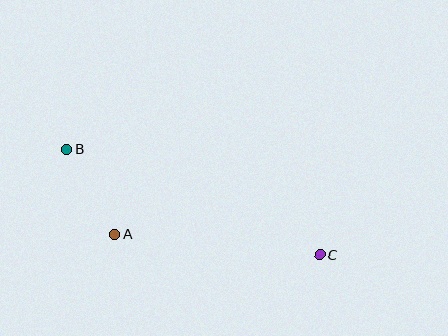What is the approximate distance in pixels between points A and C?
The distance between A and C is approximately 206 pixels.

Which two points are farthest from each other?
Points B and C are farthest from each other.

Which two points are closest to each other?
Points A and B are closest to each other.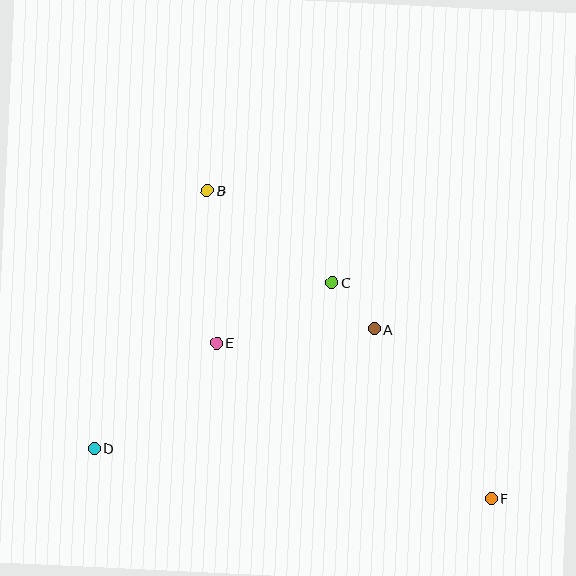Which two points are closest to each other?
Points A and C are closest to each other.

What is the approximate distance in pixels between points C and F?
The distance between C and F is approximately 268 pixels.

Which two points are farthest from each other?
Points B and F are farthest from each other.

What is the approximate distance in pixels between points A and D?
The distance between A and D is approximately 305 pixels.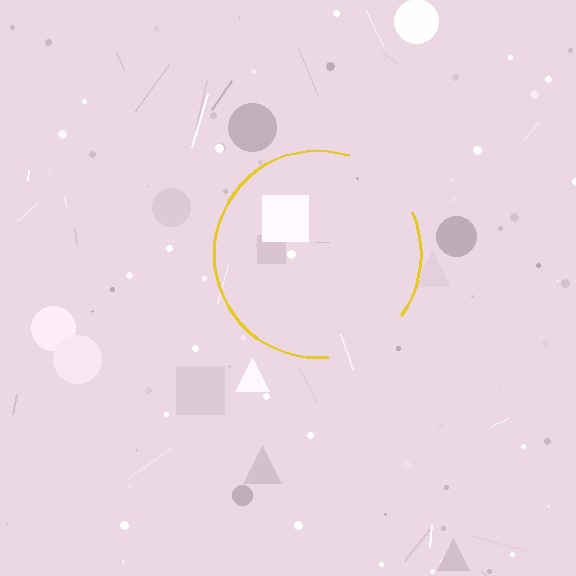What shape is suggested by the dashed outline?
The dashed outline suggests a circle.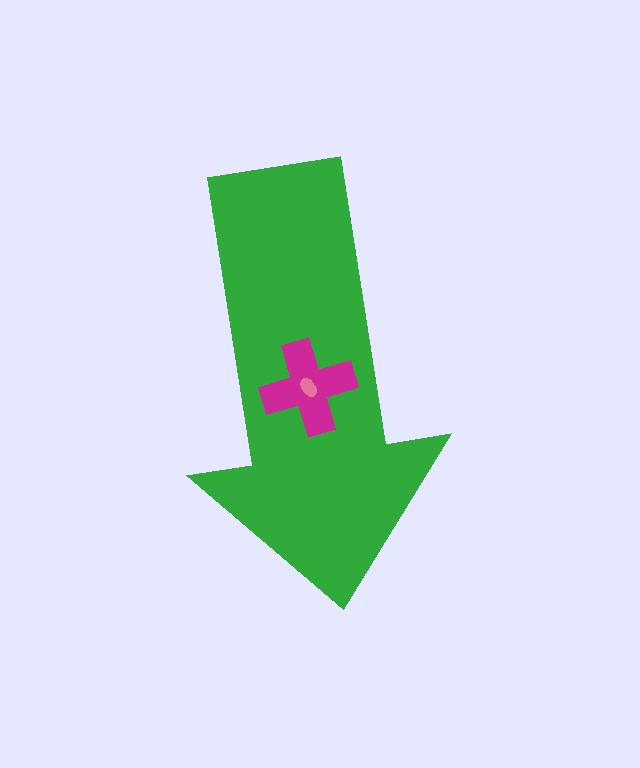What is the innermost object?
The pink ellipse.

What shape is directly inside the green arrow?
The magenta cross.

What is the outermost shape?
The green arrow.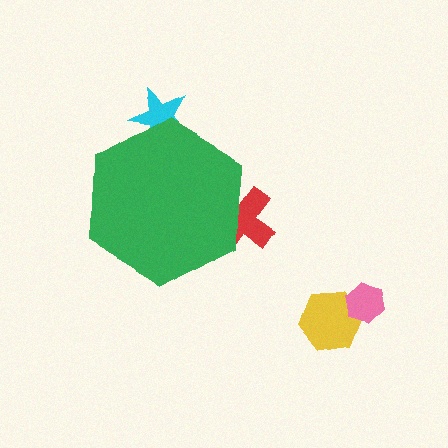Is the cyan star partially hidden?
Yes, the cyan star is partially hidden behind the green hexagon.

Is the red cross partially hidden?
Yes, the red cross is partially hidden behind the green hexagon.